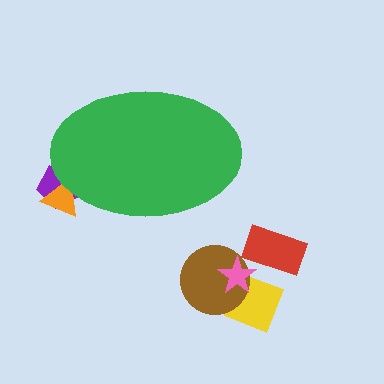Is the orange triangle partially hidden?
Yes, the orange triangle is partially hidden behind the green ellipse.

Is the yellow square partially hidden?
No, the yellow square is fully visible.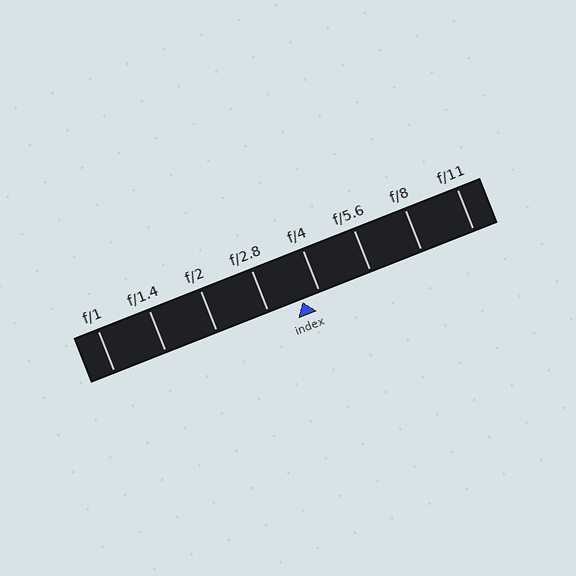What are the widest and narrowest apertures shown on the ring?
The widest aperture shown is f/1 and the narrowest is f/11.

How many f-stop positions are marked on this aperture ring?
There are 8 f-stop positions marked.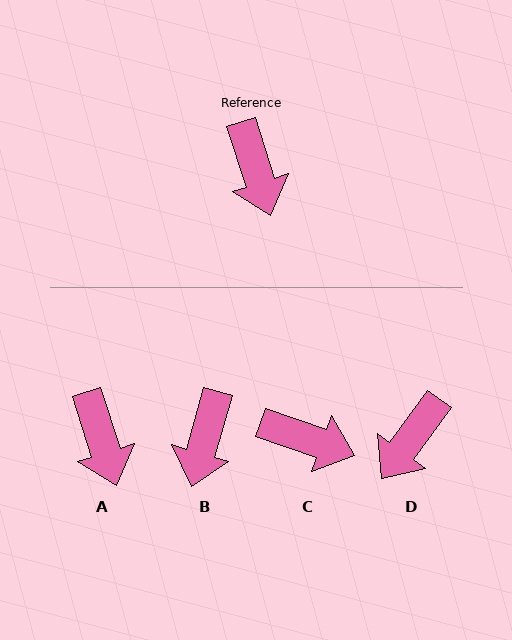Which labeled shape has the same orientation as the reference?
A.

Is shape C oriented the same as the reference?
No, it is off by about 53 degrees.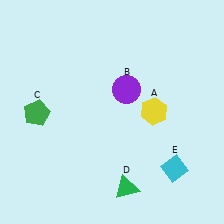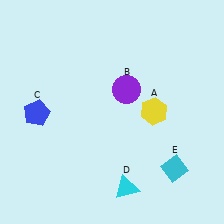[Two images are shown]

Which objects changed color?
C changed from green to blue. D changed from green to cyan.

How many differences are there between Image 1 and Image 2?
There are 2 differences between the two images.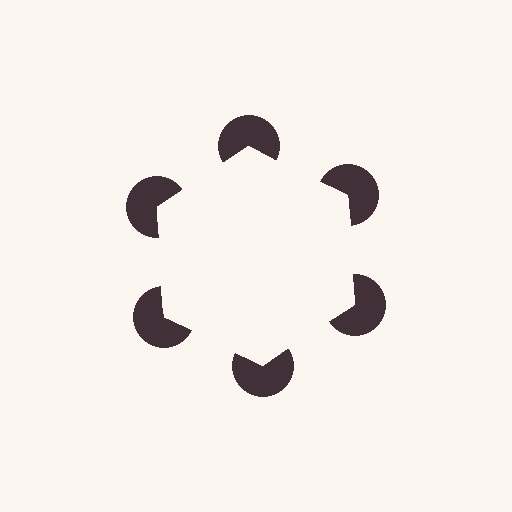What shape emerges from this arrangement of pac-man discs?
An illusory hexagon — its edges are inferred from the aligned wedge cuts in the pac-man discs, not physically drawn.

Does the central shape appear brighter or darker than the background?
It typically appears slightly brighter than the background, even though no actual brightness change is drawn.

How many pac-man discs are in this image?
There are 6 — one at each vertex of the illusory hexagon.